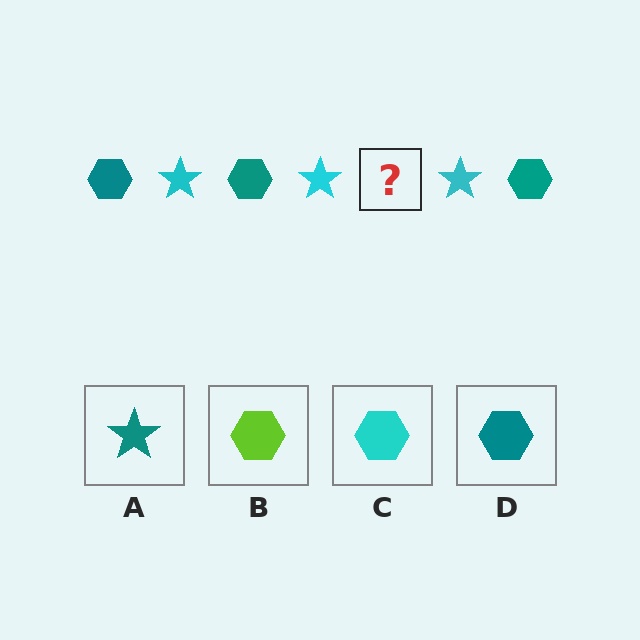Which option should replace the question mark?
Option D.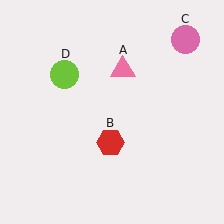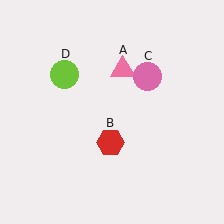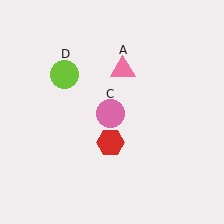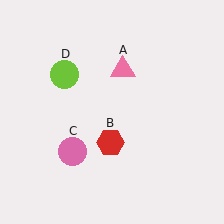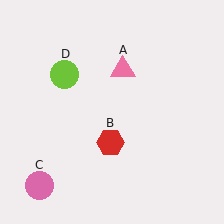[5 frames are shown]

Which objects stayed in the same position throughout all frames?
Pink triangle (object A) and red hexagon (object B) and lime circle (object D) remained stationary.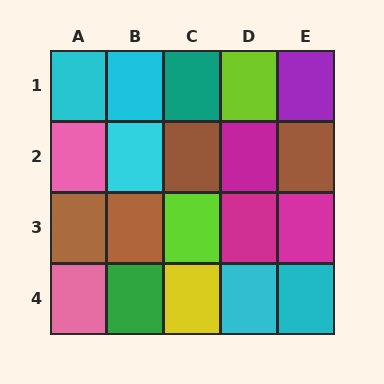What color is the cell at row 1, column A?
Cyan.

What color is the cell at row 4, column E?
Cyan.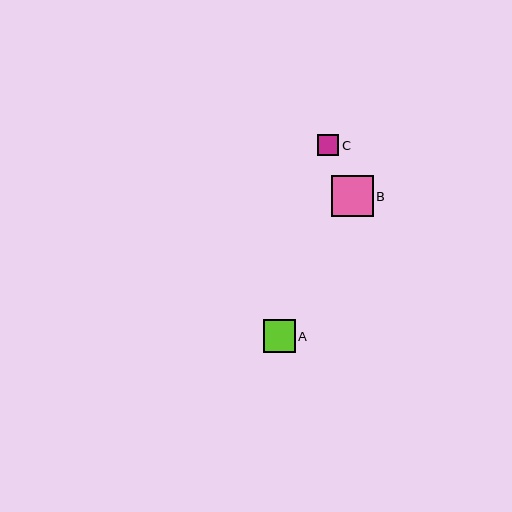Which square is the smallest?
Square C is the smallest with a size of approximately 21 pixels.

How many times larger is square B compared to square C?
Square B is approximately 2.0 times the size of square C.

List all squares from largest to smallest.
From largest to smallest: B, A, C.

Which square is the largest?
Square B is the largest with a size of approximately 42 pixels.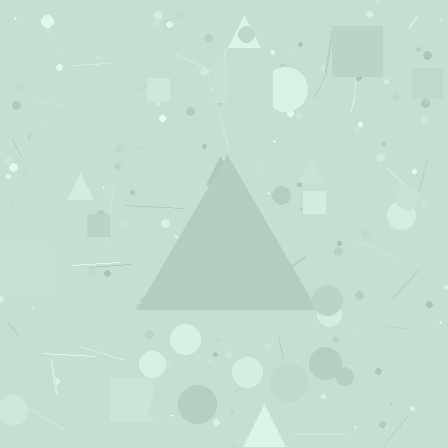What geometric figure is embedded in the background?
A triangle is embedded in the background.